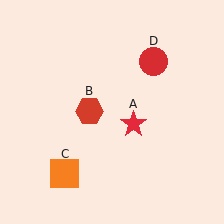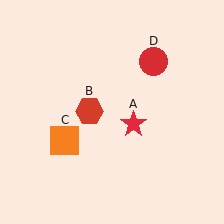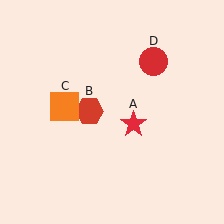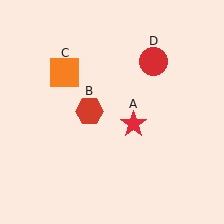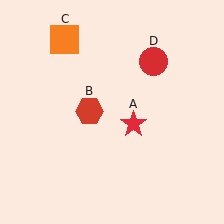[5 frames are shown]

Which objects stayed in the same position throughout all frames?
Red star (object A) and red hexagon (object B) and red circle (object D) remained stationary.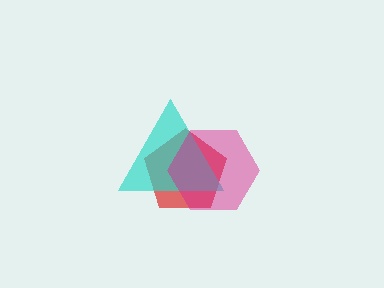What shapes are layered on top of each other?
The layered shapes are: a red pentagon, a cyan triangle, a magenta hexagon.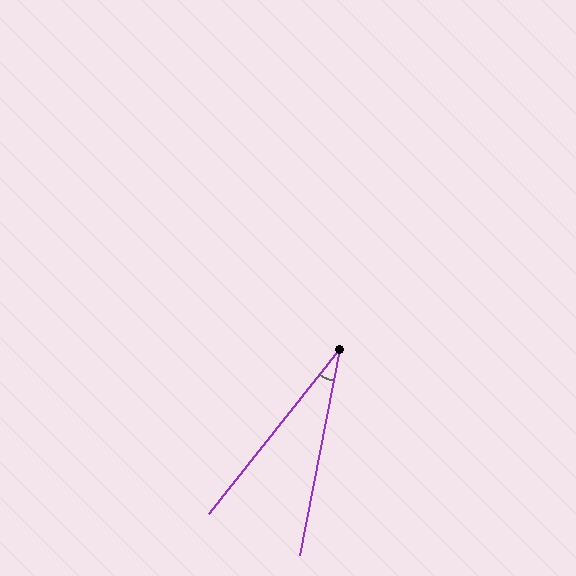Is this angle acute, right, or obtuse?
It is acute.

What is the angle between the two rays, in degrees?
Approximately 27 degrees.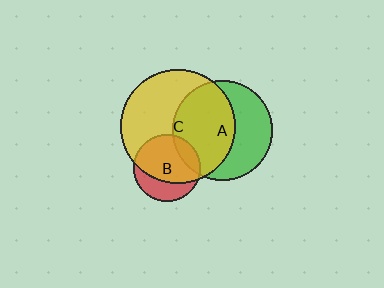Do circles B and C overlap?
Yes.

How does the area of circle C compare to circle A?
Approximately 1.3 times.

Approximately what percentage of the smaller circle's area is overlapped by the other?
Approximately 70%.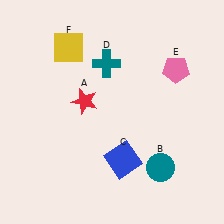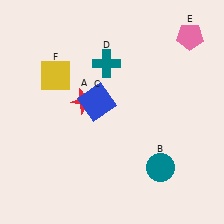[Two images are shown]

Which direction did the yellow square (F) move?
The yellow square (F) moved down.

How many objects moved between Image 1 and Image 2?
3 objects moved between the two images.